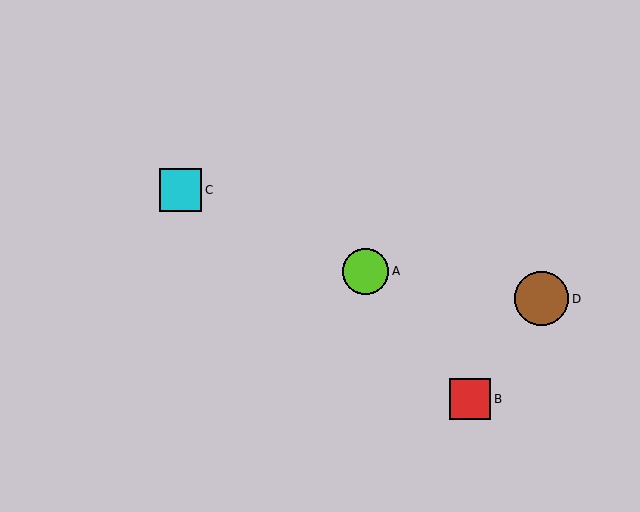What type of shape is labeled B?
Shape B is a red square.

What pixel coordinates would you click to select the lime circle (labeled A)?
Click at (366, 271) to select the lime circle A.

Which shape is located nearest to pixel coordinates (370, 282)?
The lime circle (labeled A) at (366, 271) is nearest to that location.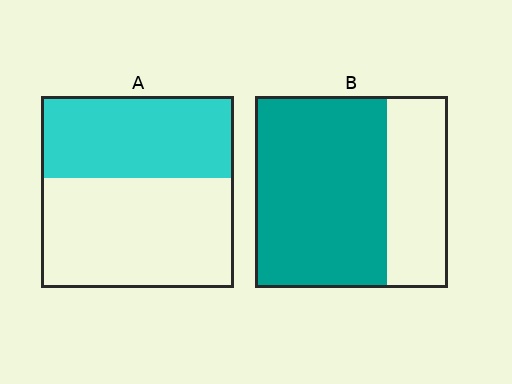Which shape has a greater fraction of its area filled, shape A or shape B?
Shape B.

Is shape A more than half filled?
No.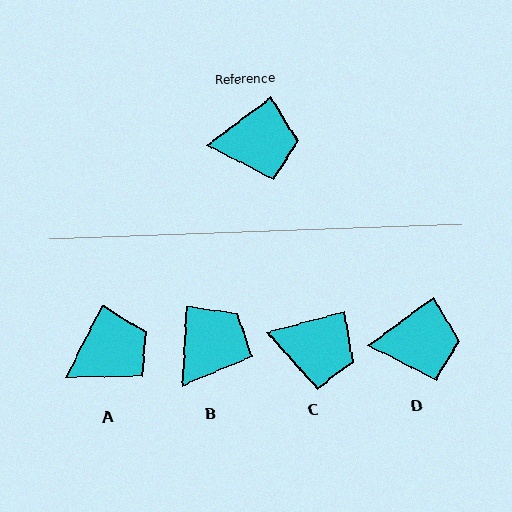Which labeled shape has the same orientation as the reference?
D.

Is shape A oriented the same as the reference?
No, it is off by about 27 degrees.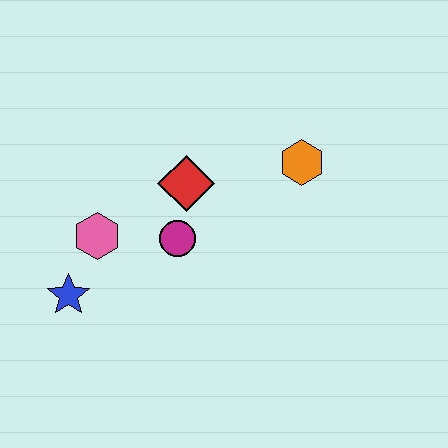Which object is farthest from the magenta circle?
The orange hexagon is farthest from the magenta circle.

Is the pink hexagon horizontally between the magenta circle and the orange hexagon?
No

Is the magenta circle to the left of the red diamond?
Yes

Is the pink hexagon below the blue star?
No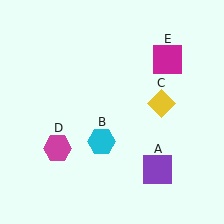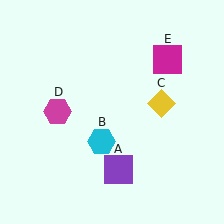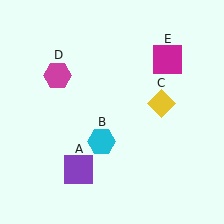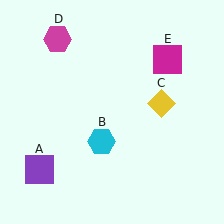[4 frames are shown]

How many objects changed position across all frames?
2 objects changed position: purple square (object A), magenta hexagon (object D).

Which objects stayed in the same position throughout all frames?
Cyan hexagon (object B) and yellow diamond (object C) and magenta square (object E) remained stationary.